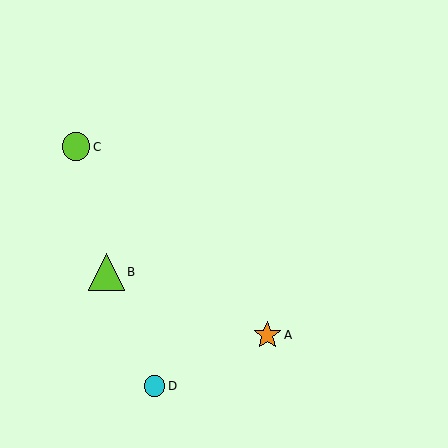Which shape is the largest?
The lime triangle (labeled B) is the largest.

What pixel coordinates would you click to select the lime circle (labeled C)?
Click at (76, 147) to select the lime circle C.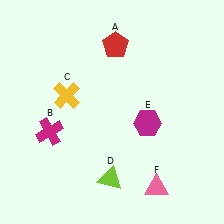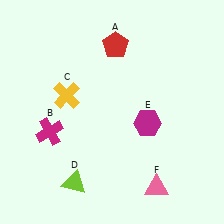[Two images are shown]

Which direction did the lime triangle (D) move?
The lime triangle (D) moved left.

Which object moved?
The lime triangle (D) moved left.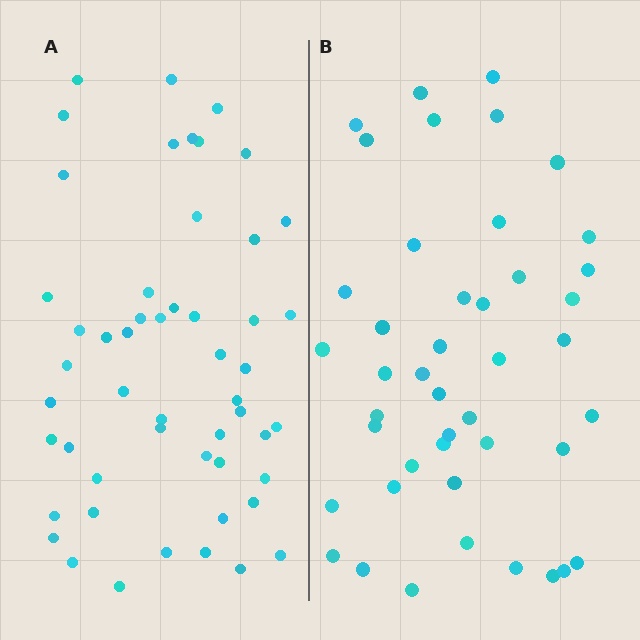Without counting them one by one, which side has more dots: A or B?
Region A (the left region) has more dots.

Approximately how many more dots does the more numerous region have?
Region A has roughly 8 or so more dots than region B.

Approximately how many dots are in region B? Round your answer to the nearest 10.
About 40 dots. (The exact count is 44, which rounds to 40.)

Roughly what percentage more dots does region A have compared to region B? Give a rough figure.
About 20% more.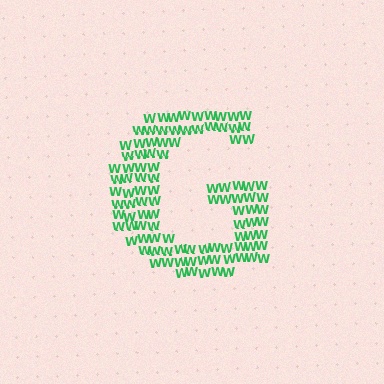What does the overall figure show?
The overall figure shows the letter G.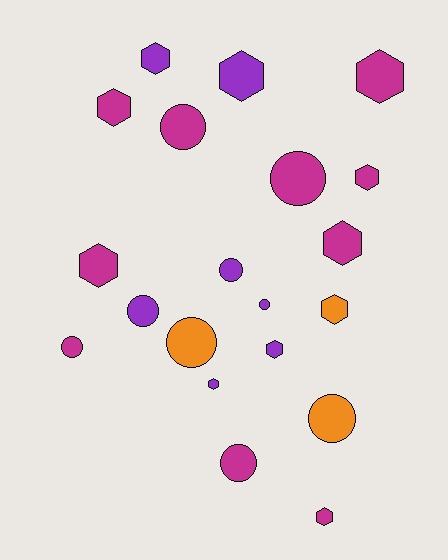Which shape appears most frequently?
Hexagon, with 11 objects.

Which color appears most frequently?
Magenta, with 10 objects.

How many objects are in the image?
There are 20 objects.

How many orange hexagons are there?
There is 1 orange hexagon.